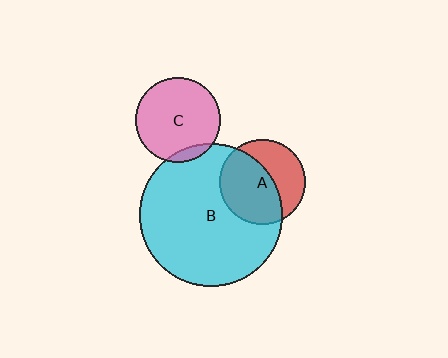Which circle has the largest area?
Circle B (cyan).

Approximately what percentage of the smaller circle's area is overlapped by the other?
Approximately 10%.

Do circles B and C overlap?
Yes.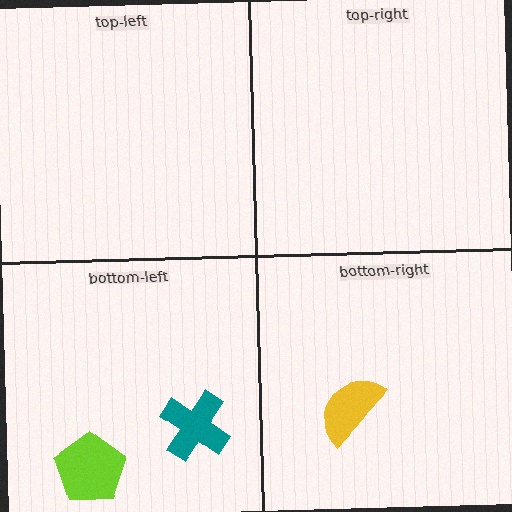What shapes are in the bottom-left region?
The lime pentagon, the teal cross.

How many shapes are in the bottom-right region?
1.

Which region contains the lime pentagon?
The bottom-left region.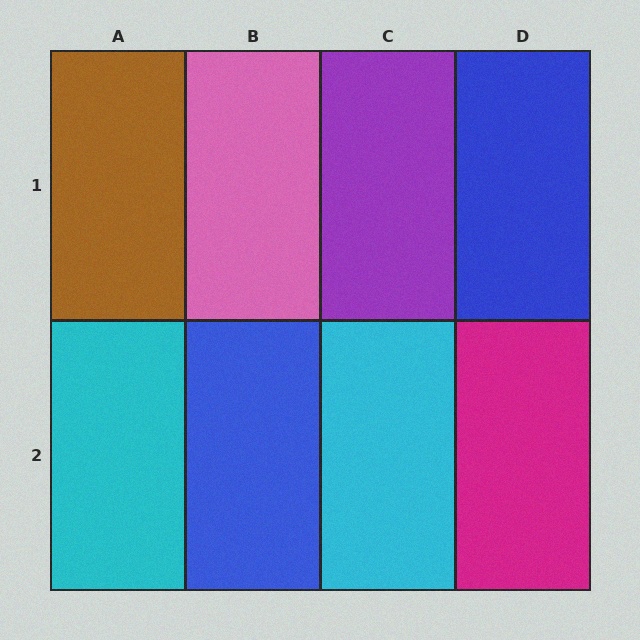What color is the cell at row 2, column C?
Cyan.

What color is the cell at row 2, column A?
Cyan.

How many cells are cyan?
2 cells are cyan.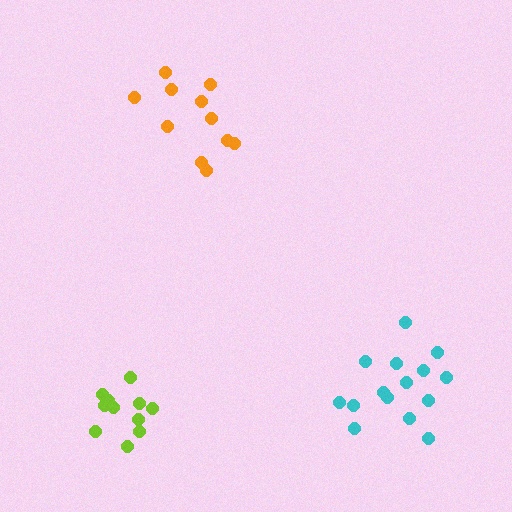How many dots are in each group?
Group 1: 11 dots, Group 2: 15 dots, Group 3: 11 dots (37 total).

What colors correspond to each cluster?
The clusters are colored: lime, cyan, orange.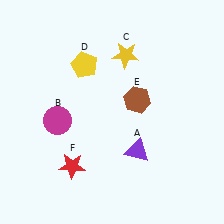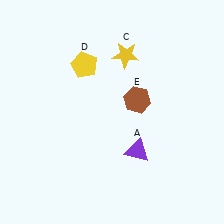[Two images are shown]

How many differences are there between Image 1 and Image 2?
There are 2 differences between the two images.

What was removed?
The red star (F), the magenta circle (B) were removed in Image 2.